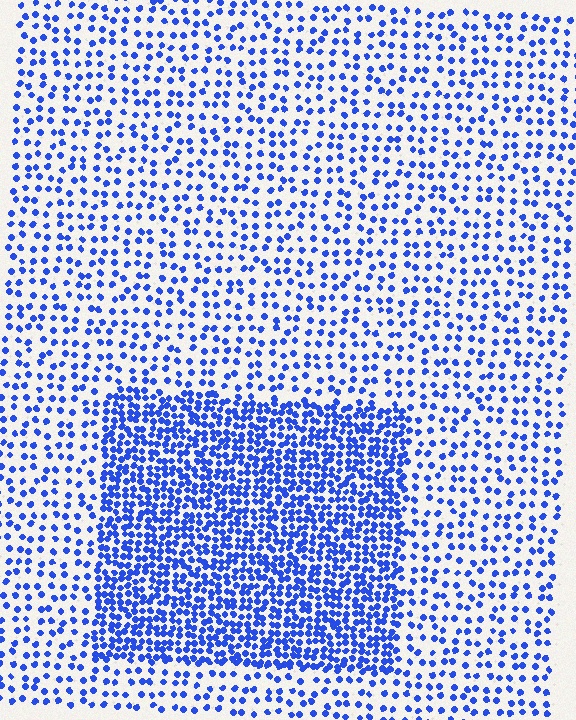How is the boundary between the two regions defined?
The boundary is defined by a change in element density (approximately 2.3x ratio). All elements are the same color, size, and shape.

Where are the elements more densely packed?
The elements are more densely packed inside the rectangle boundary.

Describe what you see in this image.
The image contains small blue elements arranged at two different densities. A rectangle-shaped region is visible where the elements are more densely packed than the surrounding area.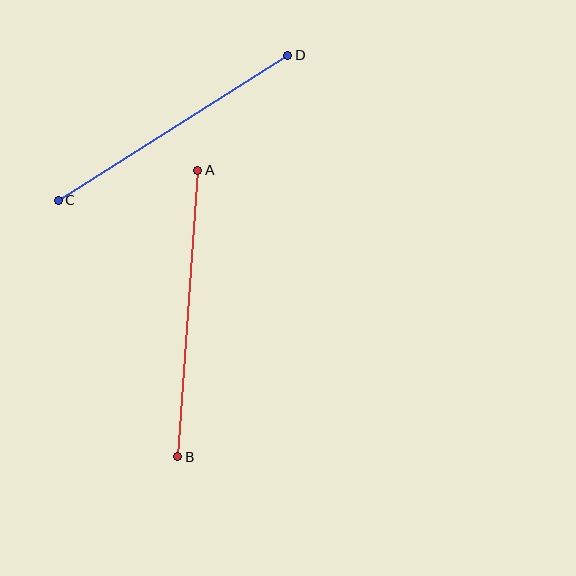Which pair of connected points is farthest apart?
Points A and B are farthest apart.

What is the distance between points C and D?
The distance is approximately 271 pixels.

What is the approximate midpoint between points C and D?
The midpoint is at approximately (173, 128) pixels.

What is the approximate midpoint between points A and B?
The midpoint is at approximately (188, 313) pixels.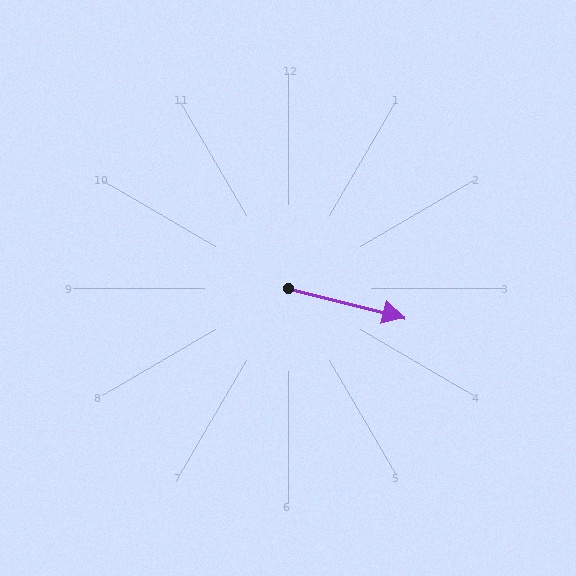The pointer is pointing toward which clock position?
Roughly 3 o'clock.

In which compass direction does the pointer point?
East.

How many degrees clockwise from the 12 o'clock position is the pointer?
Approximately 104 degrees.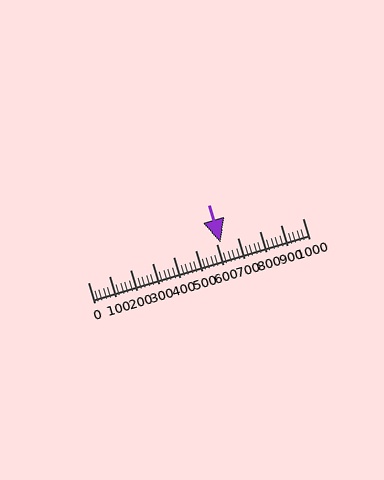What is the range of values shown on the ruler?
The ruler shows values from 0 to 1000.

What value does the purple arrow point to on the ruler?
The purple arrow points to approximately 620.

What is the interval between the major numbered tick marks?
The major tick marks are spaced 100 units apart.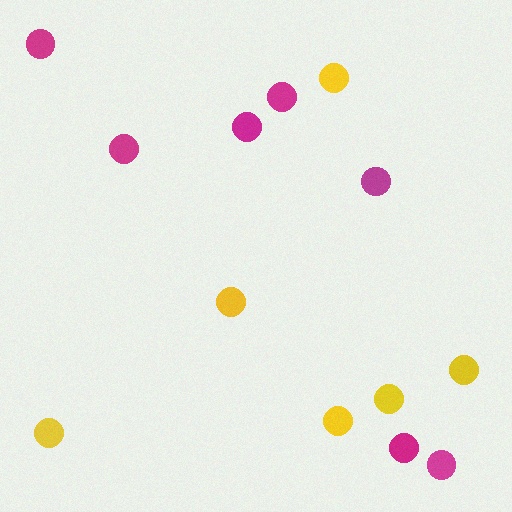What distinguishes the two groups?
There are 2 groups: one group of yellow circles (6) and one group of magenta circles (7).